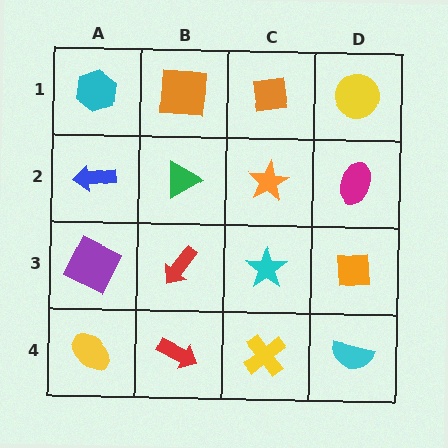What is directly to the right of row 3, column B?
A cyan star.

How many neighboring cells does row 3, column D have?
3.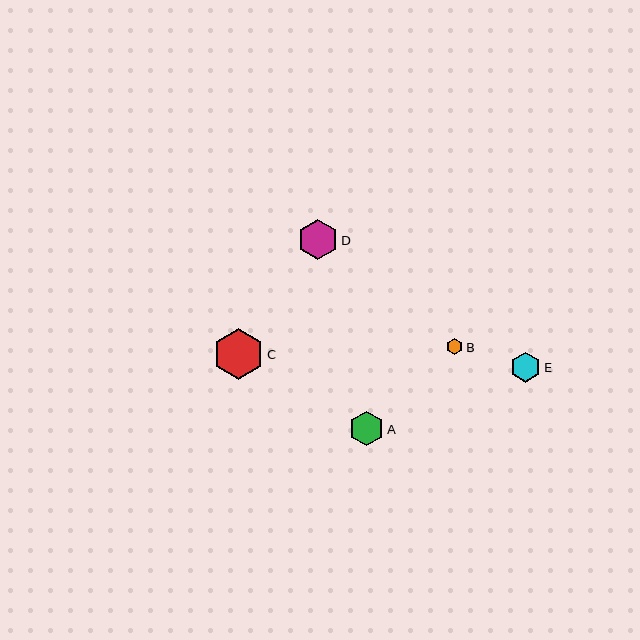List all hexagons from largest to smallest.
From largest to smallest: C, D, A, E, B.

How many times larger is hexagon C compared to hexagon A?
Hexagon C is approximately 1.5 times the size of hexagon A.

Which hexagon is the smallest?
Hexagon B is the smallest with a size of approximately 16 pixels.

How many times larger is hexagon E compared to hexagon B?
Hexagon E is approximately 1.9 times the size of hexagon B.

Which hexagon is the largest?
Hexagon C is the largest with a size of approximately 51 pixels.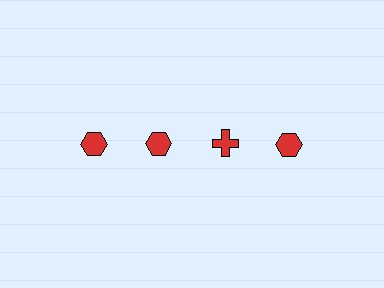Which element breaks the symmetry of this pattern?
The red cross in the top row, center column breaks the symmetry. All other shapes are red hexagons.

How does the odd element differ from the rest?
It has a different shape: cross instead of hexagon.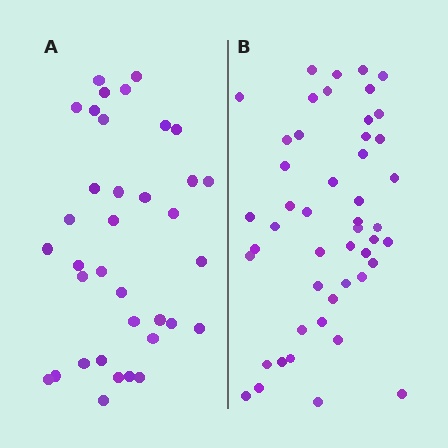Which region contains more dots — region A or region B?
Region B (the right region) has more dots.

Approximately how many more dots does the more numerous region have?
Region B has roughly 12 or so more dots than region A.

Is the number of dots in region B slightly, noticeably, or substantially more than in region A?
Region B has noticeably more, but not dramatically so. The ratio is roughly 1.3 to 1.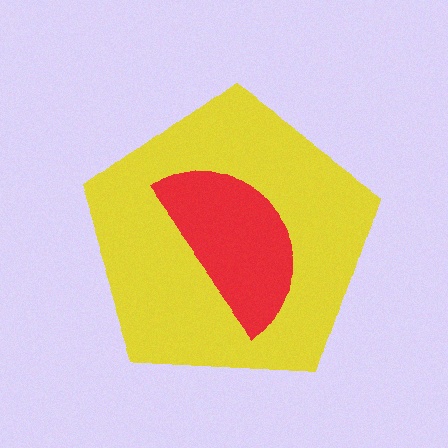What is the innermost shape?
The red semicircle.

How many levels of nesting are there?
2.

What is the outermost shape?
The yellow pentagon.